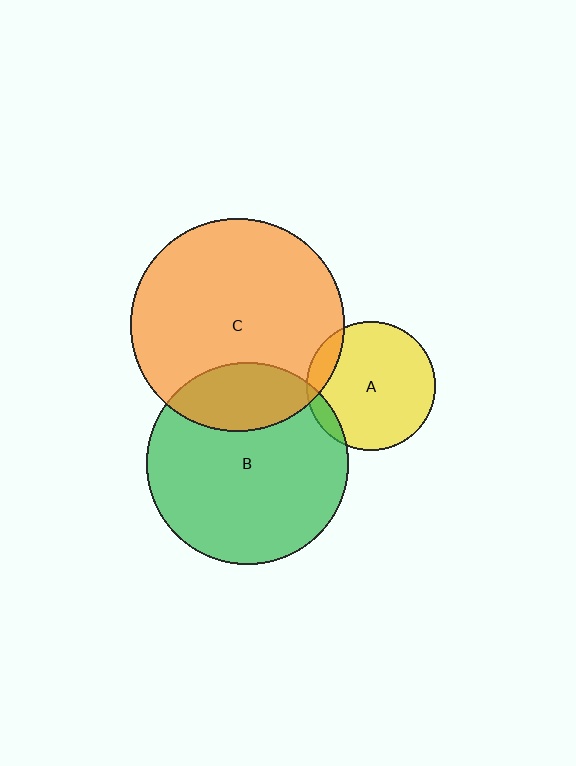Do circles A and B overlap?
Yes.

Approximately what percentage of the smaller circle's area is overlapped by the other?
Approximately 10%.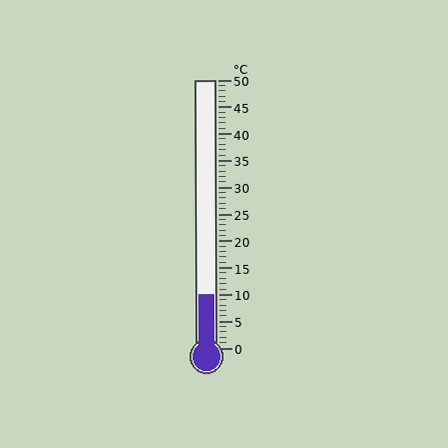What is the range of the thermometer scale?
The thermometer scale ranges from 0°C to 50°C.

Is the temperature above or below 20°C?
The temperature is below 20°C.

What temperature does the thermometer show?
The thermometer shows approximately 10°C.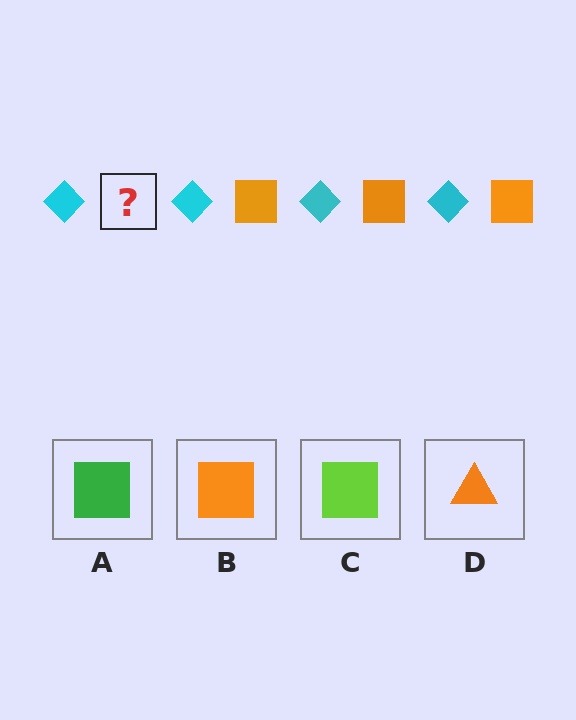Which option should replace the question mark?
Option B.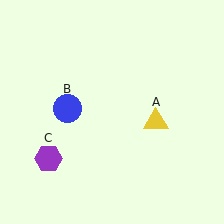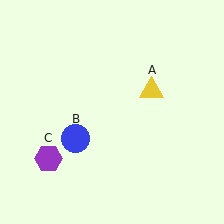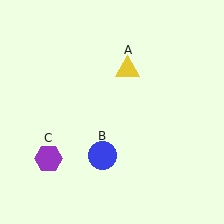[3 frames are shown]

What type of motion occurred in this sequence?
The yellow triangle (object A), blue circle (object B) rotated counterclockwise around the center of the scene.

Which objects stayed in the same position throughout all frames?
Purple hexagon (object C) remained stationary.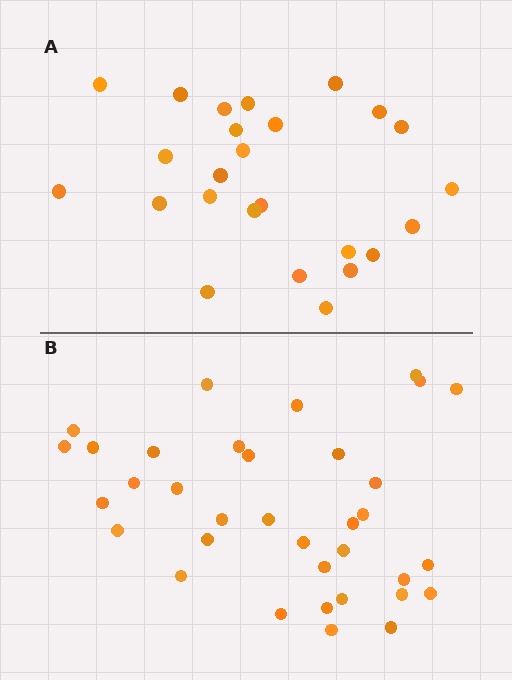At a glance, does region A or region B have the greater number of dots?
Region B (the bottom region) has more dots.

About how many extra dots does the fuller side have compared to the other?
Region B has roughly 10 or so more dots than region A.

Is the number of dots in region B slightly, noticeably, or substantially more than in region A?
Region B has noticeably more, but not dramatically so. The ratio is roughly 1.4 to 1.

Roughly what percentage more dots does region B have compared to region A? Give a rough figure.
About 40% more.